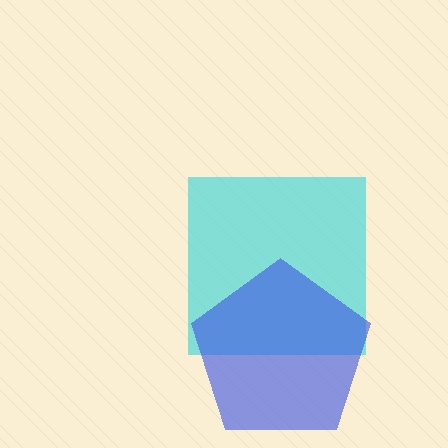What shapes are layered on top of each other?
The layered shapes are: a cyan square, a blue pentagon.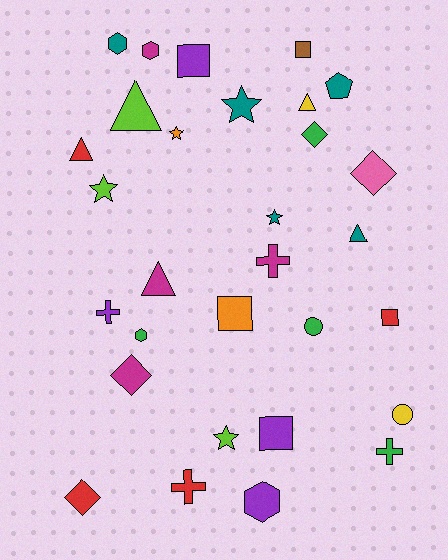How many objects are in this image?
There are 30 objects.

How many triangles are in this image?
There are 5 triangles.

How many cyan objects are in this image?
There are no cyan objects.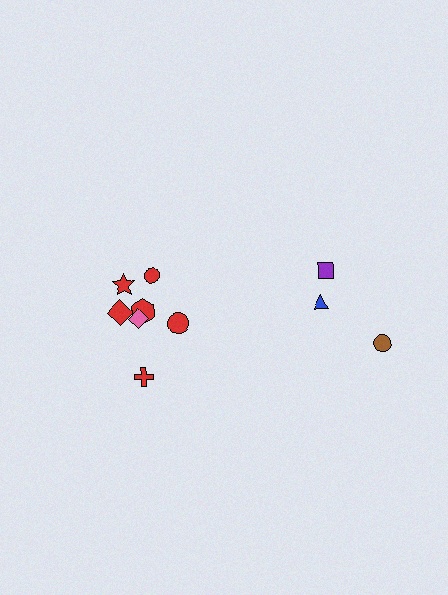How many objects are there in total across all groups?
There are 10 objects.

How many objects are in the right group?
There are 3 objects.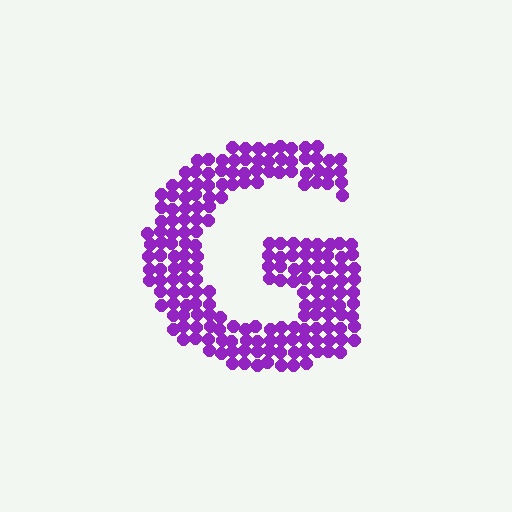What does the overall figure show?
The overall figure shows the letter G.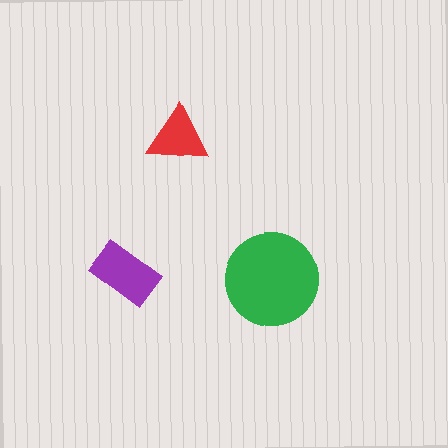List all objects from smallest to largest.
The red triangle, the purple rectangle, the green circle.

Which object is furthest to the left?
The purple rectangle is leftmost.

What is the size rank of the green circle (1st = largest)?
1st.